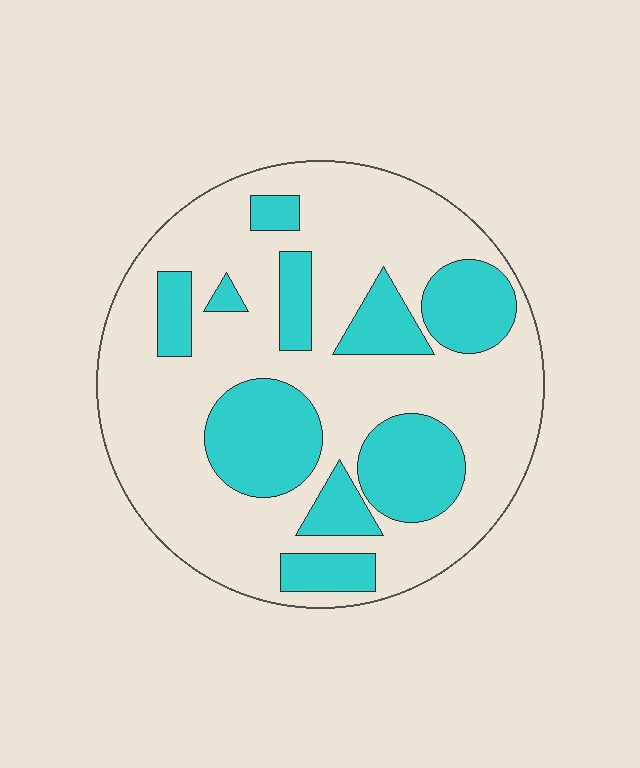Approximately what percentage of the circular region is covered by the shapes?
Approximately 30%.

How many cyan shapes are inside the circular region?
10.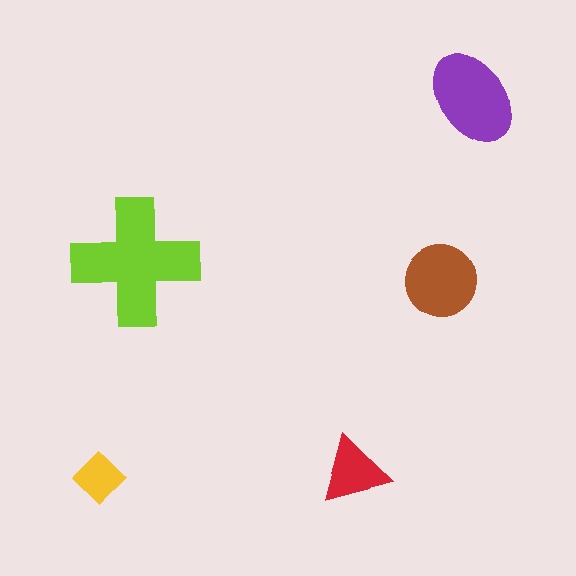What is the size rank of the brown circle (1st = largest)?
3rd.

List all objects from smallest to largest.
The yellow diamond, the red triangle, the brown circle, the purple ellipse, the lime cross.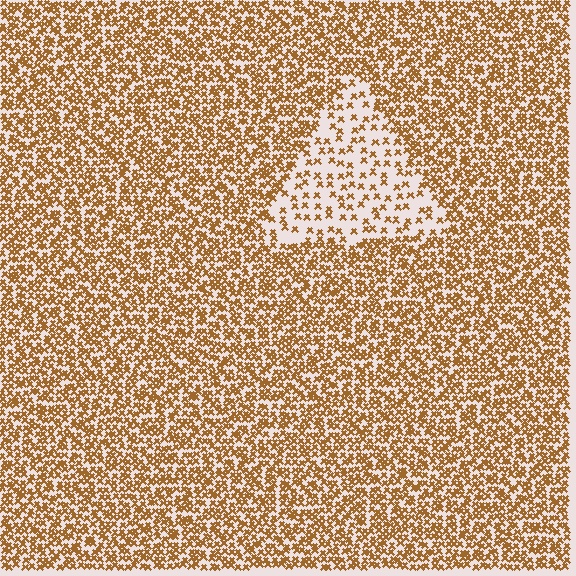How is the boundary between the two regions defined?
The boundary is defined by a change in element density (approximately 2.6x ratio). All elements are the same color, size, and shape.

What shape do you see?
I see a triangle.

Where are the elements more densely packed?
The elements are more densely packed outside the triangle boundary.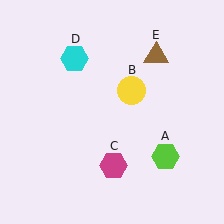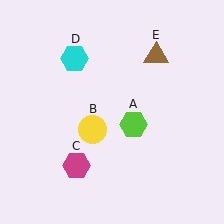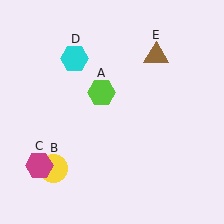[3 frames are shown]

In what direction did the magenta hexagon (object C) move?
The magenta hexagon (object C) moved left.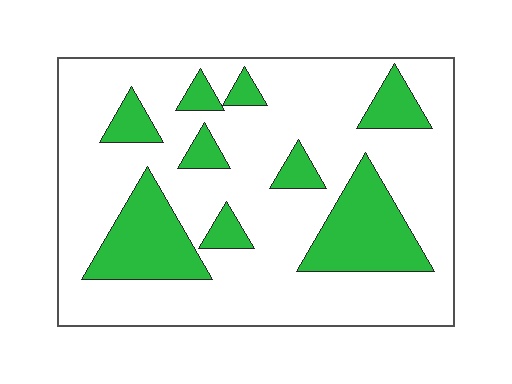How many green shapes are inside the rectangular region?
9.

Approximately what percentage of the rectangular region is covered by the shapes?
Approximately 25%.